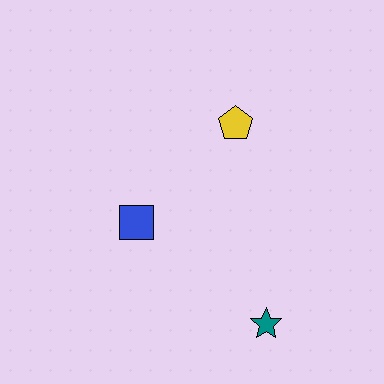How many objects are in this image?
There are 3 objects.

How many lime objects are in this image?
There are no lime objects.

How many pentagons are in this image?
There is 1 pentagon.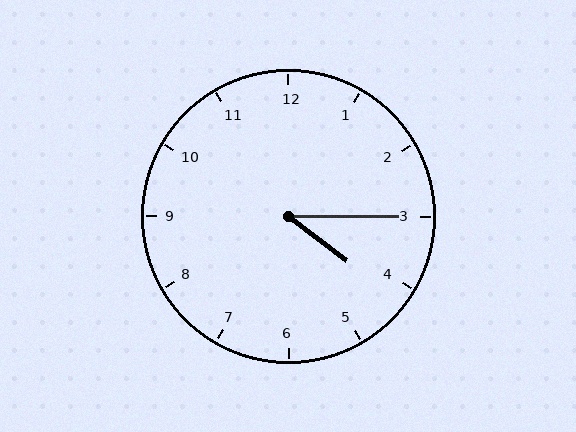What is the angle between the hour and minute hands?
Approximately 38 degrees.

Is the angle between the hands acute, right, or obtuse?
It is acute.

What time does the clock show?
4:15.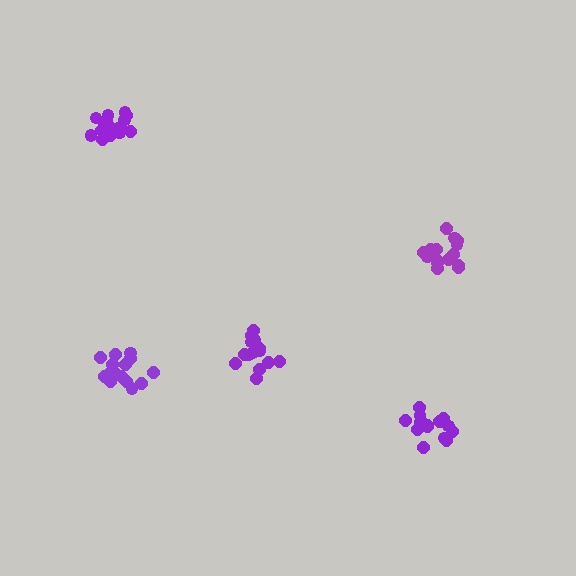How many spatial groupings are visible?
There are 5 spatial groupings.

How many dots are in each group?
Group 1: 15 dots, Group 2: 16 dots, Group 3: 17 dots, Group 4: 16 dots, Group 5: 14 dots (78 total).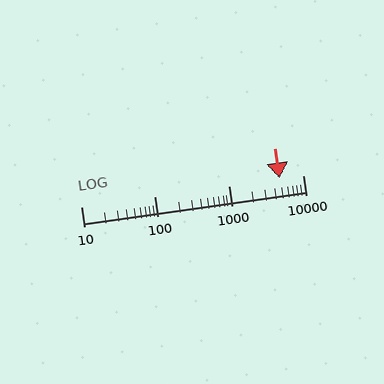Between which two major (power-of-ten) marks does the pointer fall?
The pointer is between 1000 and 10000.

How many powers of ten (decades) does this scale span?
The scale spans 3 decades, from 10 to 10000.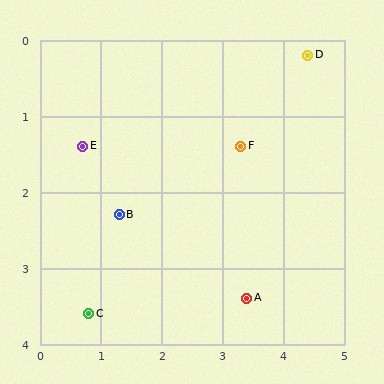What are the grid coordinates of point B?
Point B is at approximately (1.3, 2.3).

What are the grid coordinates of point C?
Point C is at approximately (0.8, 3.6).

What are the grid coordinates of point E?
Point E is at approximately (0.7, 1.4).